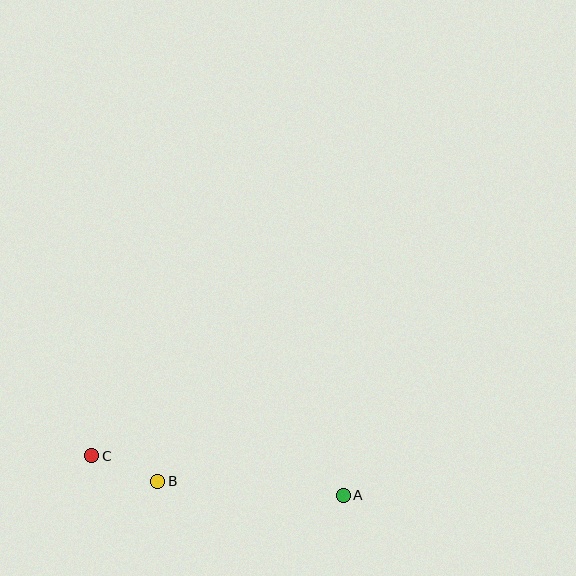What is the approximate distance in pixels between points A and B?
The distance between A and B is approximately 186 pixels.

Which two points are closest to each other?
Points B and C are closest to each other.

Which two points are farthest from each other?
Points A and C are farthest from each other.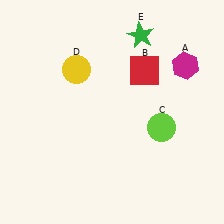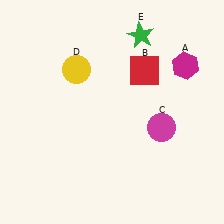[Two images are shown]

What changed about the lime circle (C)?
In Image 1, C is lime. In Image 2, it changed to magenta.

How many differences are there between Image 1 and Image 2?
There is 1 difference between the two images.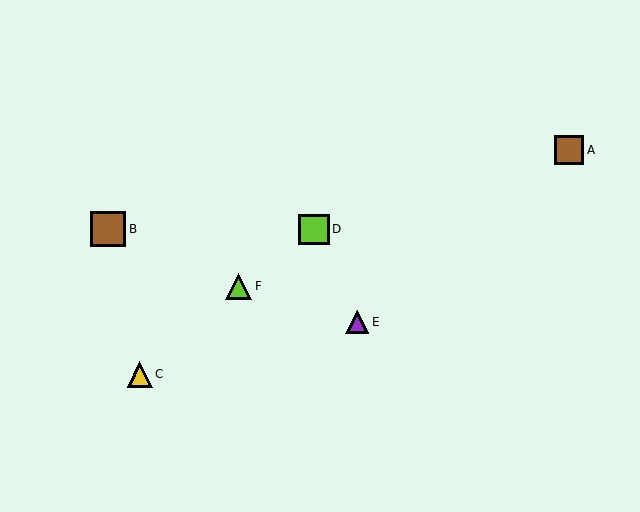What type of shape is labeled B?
Shape B is a brown square.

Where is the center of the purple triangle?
The center of the purple triangle is at (357, 322).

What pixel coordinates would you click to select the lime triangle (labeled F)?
Click at (239, 286) to select the lime triangle F.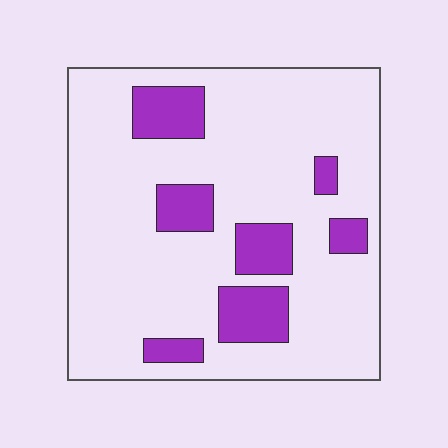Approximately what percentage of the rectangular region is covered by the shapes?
Approximately 20%.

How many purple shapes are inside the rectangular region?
7.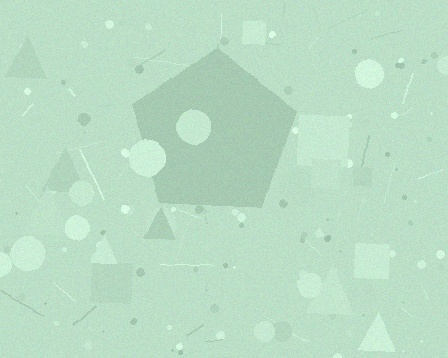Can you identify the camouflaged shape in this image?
The camouflaged shape is a pentagon.